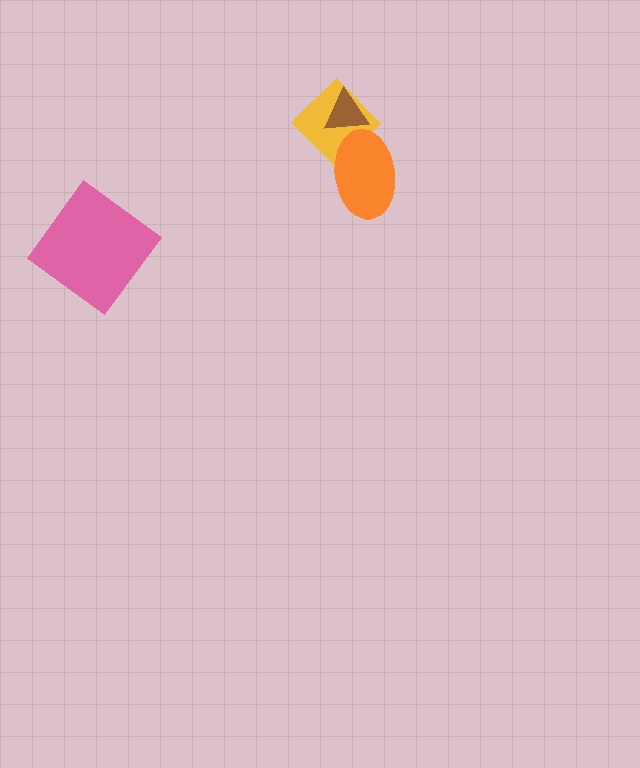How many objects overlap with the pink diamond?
0 objects overlap with the pink diamond.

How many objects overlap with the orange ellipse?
2 objects overlap with the orange ellipse.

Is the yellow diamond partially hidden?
Yes, it is partially covered by another shape.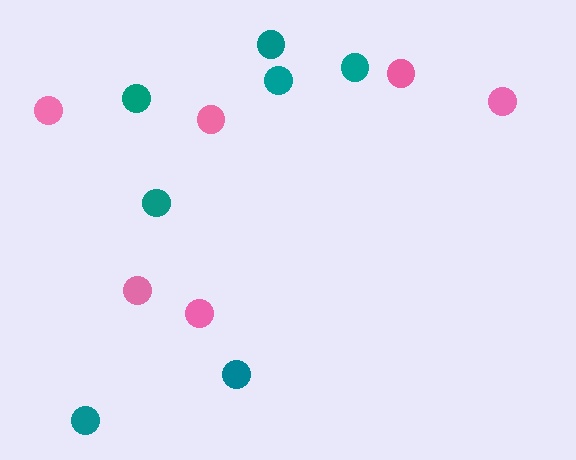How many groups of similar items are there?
There are 2 groups: one group of pink circles (6) and one group of teal circles (7).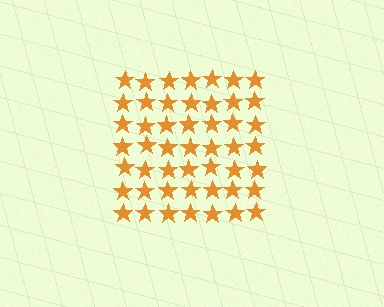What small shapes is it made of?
It is made of small stars.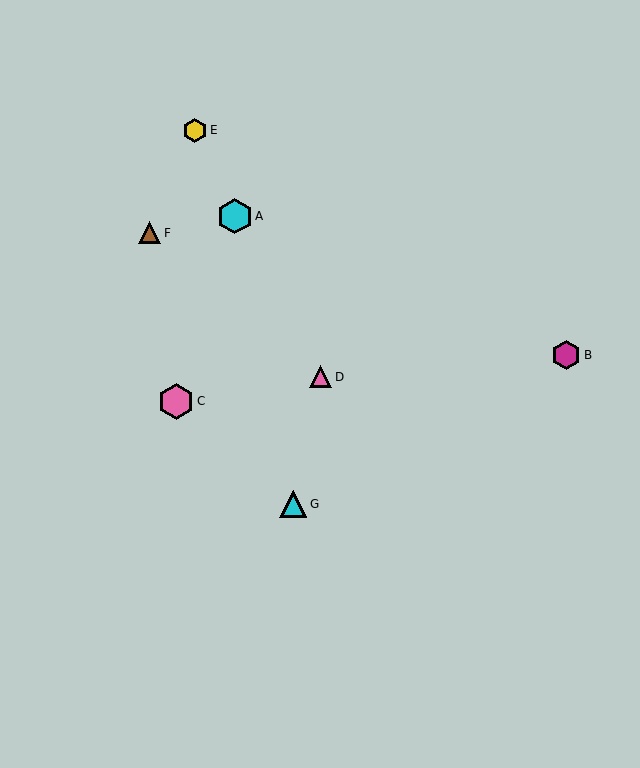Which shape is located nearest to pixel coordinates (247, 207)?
The cyan hexagon (labeled A) at (235, 216) is nearest to that location.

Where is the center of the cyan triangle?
The center of the cyan triangle is at (293, 504).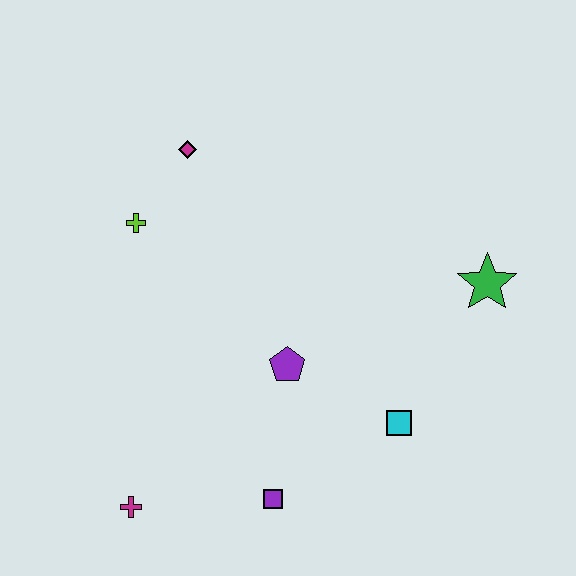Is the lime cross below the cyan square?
No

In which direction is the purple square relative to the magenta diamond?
The purple square is below the magenta diamond.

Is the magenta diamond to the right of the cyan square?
No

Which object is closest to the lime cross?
The magenta diamond is closest to the lime cross.